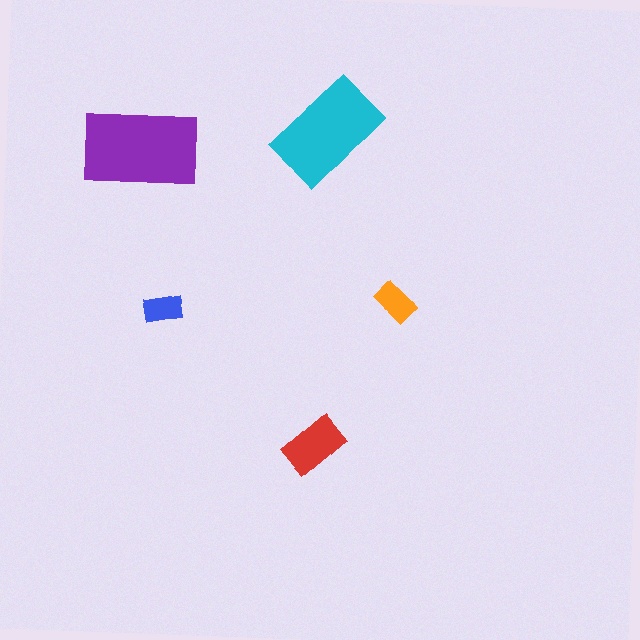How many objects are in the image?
There are 5 objects in the image.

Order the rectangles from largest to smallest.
the purple one, the cyan one, the red one, the orange one, the blue one.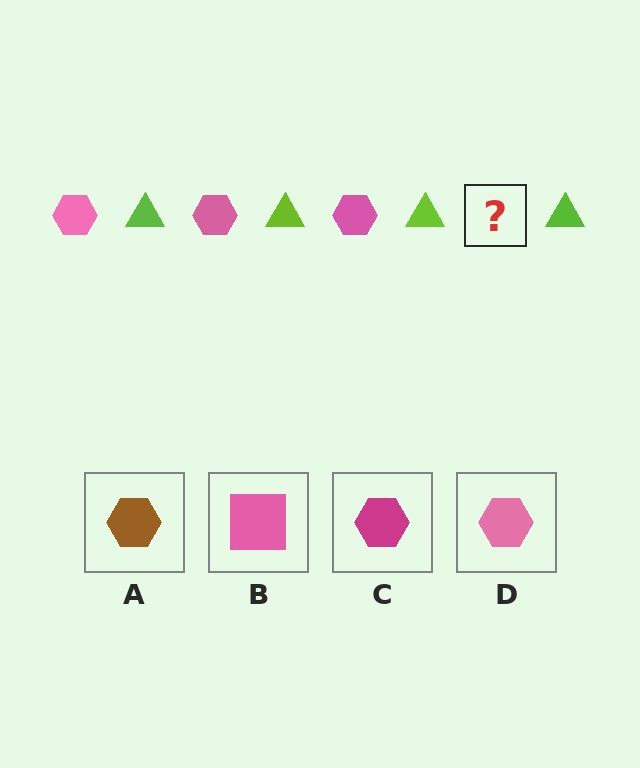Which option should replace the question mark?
Option D.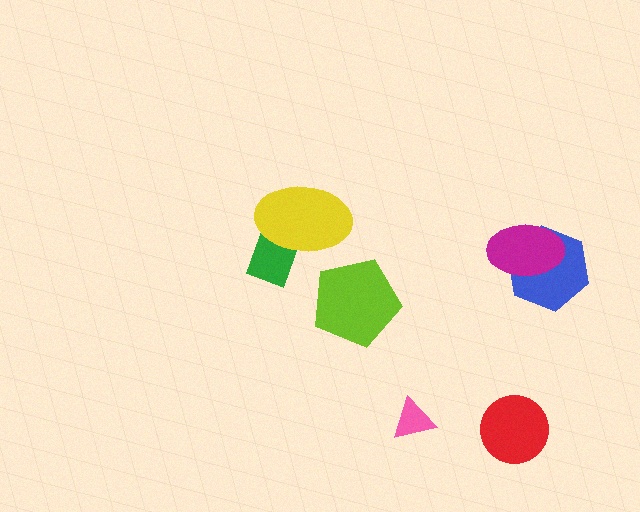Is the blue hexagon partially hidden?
Yes, it is partially covered by another shape.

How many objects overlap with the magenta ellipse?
1 object overlaps with the magenta ellipse.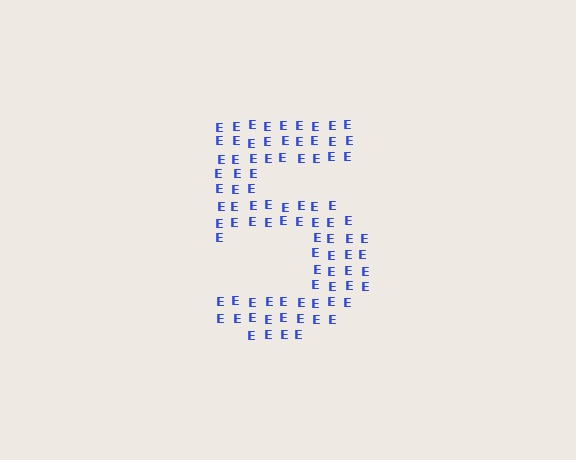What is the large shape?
The large shape is the digit 5.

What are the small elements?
The small elements are letter E's.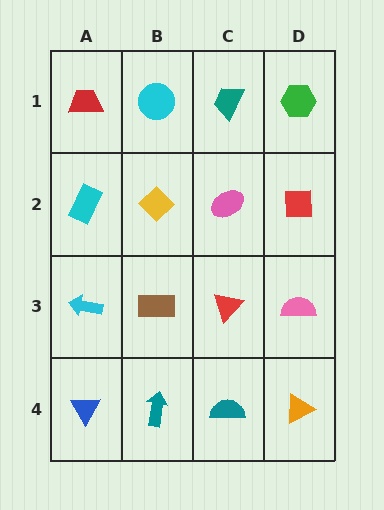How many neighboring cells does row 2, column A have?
3.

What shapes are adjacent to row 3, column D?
A red square (row 2, column D), an orange triangle (row 4, column D), a red triangle (row 3, column C).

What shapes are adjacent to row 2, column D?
A green hexagon (row 1, column D), a pink semicircle (row 3, column D), a pink ellipse (row 2, column C).